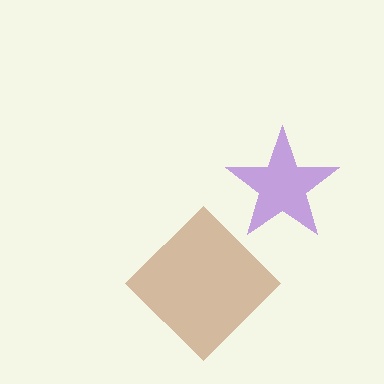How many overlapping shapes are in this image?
There are 2 overlapping shapes in the image.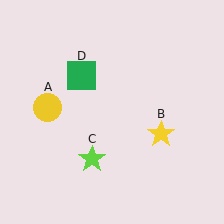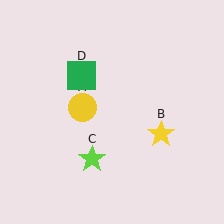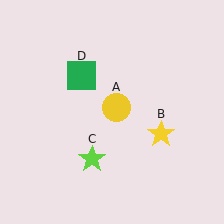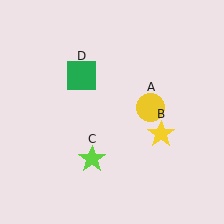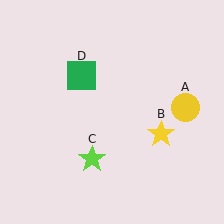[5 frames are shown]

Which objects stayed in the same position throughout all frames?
Yellow star (object B) and lime star (object C) and green square (object D) remained stationary.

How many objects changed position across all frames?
1 object changed position: yellow circle (object A).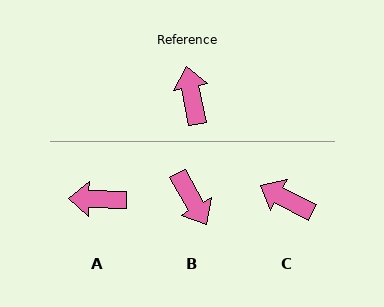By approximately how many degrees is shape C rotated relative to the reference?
Approximately 52 degrees counter-clockwise.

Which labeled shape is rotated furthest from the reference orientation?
B, about 161 degrees away.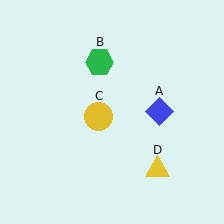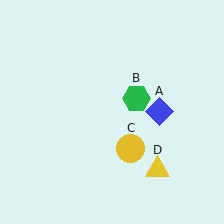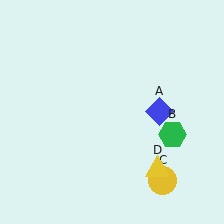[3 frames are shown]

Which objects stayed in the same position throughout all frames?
Blue diamond (object A) and yellow triangle (object D) remained stationary.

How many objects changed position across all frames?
2 objects changed position: green hexagon (object B), yellow circle (object C).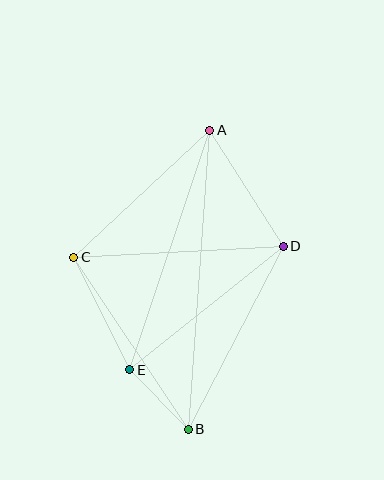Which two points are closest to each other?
Points B and E are closest to each other.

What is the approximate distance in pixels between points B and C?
The distance between B and C is approximately 207 pixels.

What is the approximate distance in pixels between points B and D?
The distance between B and D is approximately 206 pixels.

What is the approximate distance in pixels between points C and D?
The distance between C and D is approximately 210 pixels.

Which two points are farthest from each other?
Points A and B are farthest from each other.